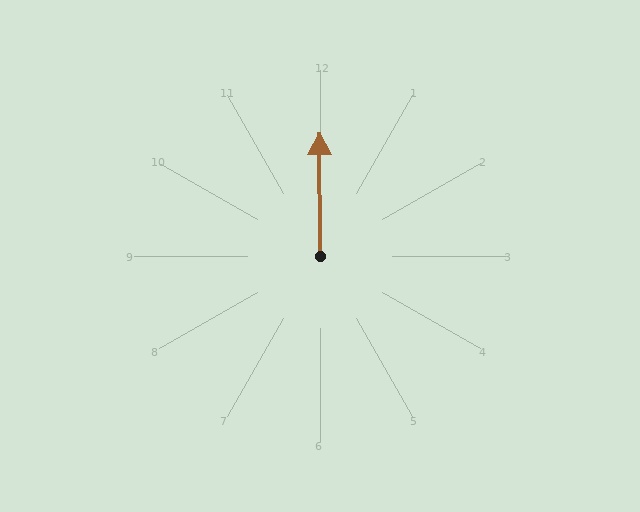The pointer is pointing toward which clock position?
Roughly 12 o'clock.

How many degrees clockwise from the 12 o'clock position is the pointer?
Approximately 360 degrees.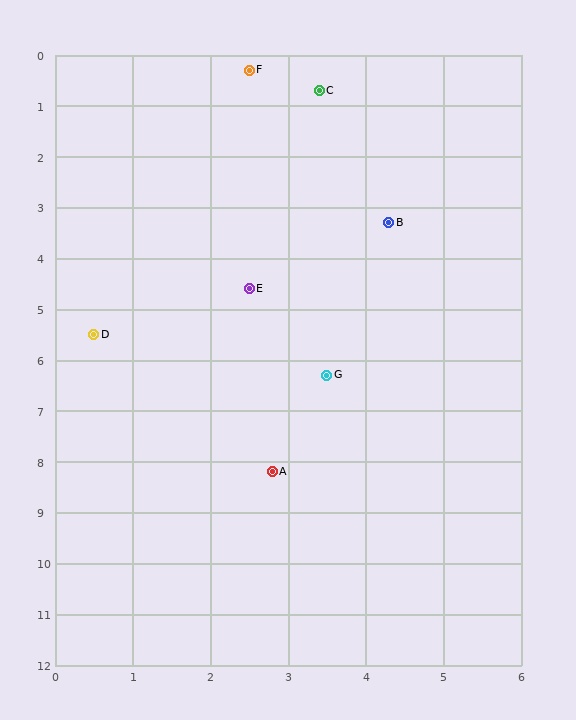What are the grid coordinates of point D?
Point D is at approximately (0.5, 5.5).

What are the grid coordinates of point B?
Point B is at approximately (4.3, 3.3).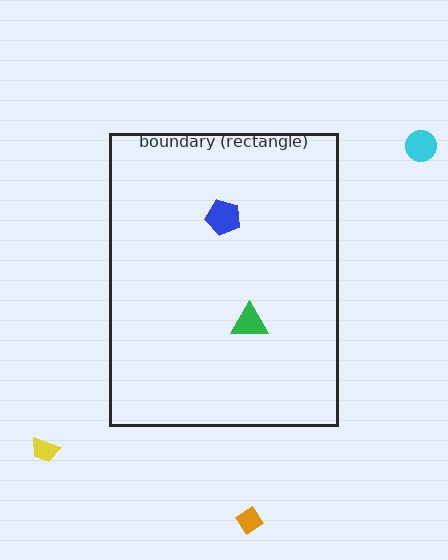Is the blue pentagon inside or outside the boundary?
Inside.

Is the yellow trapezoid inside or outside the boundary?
Outside.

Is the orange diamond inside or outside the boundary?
Outside.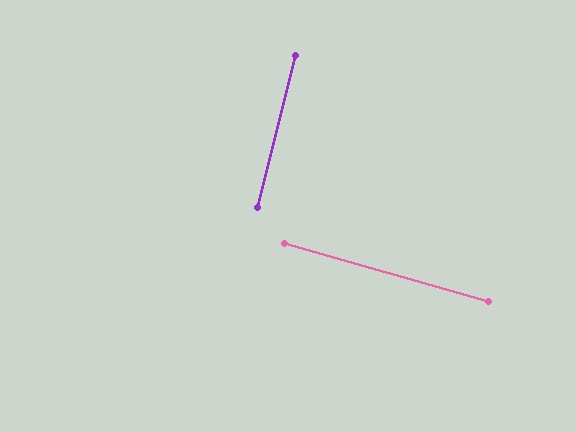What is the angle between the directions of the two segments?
Approximately 88 degrees.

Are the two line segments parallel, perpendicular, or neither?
Perpendicular — they meet at approximately 88°.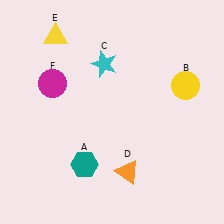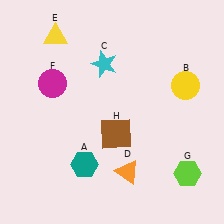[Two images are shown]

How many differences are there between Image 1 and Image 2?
There are 2 differences between the two images.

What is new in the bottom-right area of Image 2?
A brown square (H) was added in the bottom-right area of Image 2.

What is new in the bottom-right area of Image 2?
A lime hexagon (G) was added in the bottom-right area of Image 2.